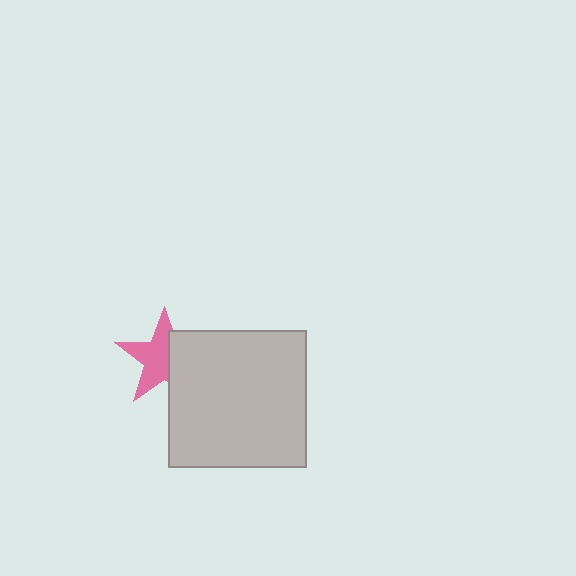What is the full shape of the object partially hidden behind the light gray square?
The partially hidden object is a pink star.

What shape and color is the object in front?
The object in front is a light gray square.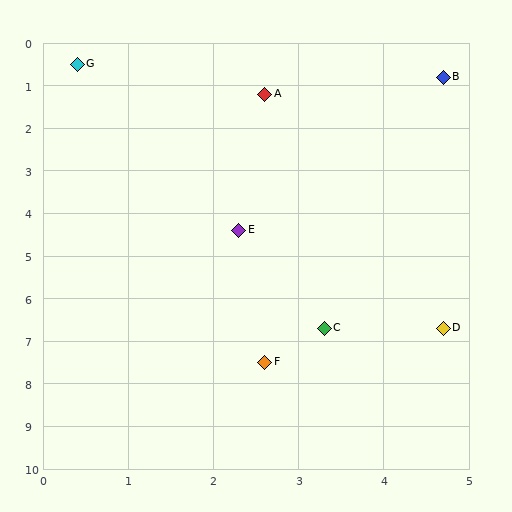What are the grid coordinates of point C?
Point C is at approximately (3.3, 6.7).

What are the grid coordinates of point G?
Point G is at approximately (0.4, 0.5).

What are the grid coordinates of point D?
Point D is at approximately (4.7, 6.7).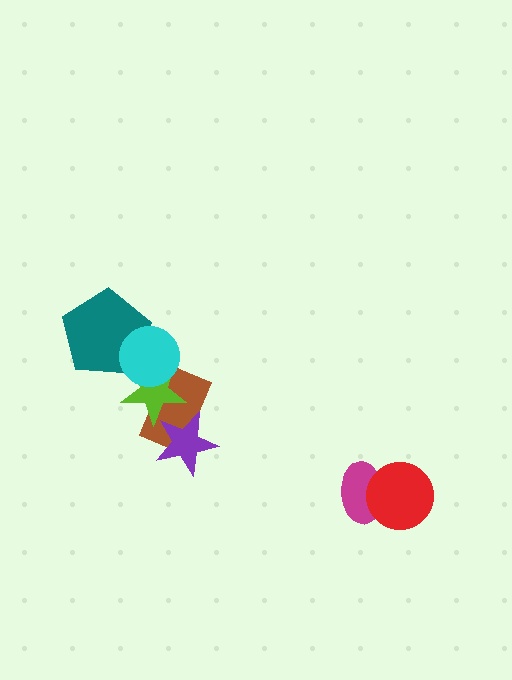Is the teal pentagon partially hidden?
Yes, it is partially covered by another shape.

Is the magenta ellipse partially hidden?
Yes, it is partially covered by another shape.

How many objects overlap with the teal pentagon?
1 object overlaps with the teal pentagon.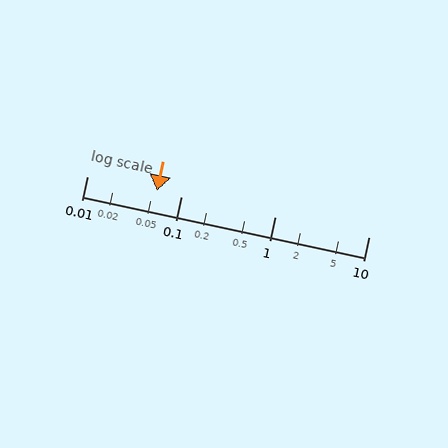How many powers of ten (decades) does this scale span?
The scale spans 3 decades, from 0.01 to 10.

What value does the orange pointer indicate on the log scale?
The pointer indicates approximately 0.055.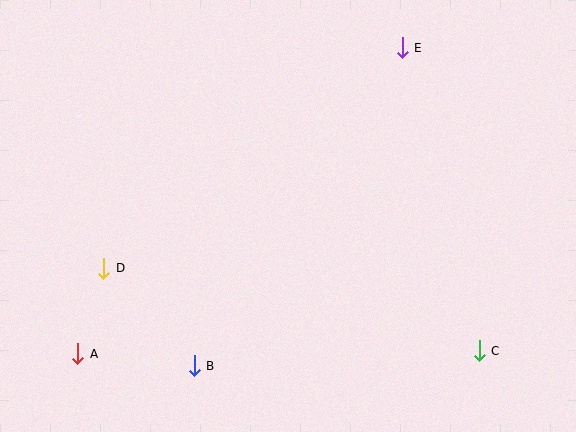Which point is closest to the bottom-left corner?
Point A is closest to the bottom-left corner.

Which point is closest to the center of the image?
Point B at (194, 366) is closest to the center.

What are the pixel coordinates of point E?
Point E is at (402, 48).